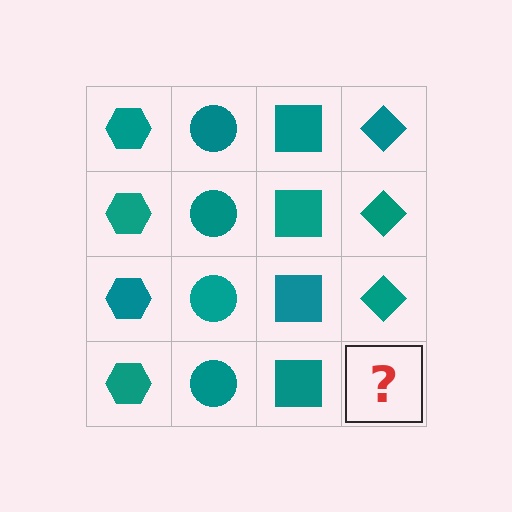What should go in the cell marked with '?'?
The missing cell should contain a teal diamond.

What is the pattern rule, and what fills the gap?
The rule is that each column has a consistent shape. The gap should be filled with a teal diamond.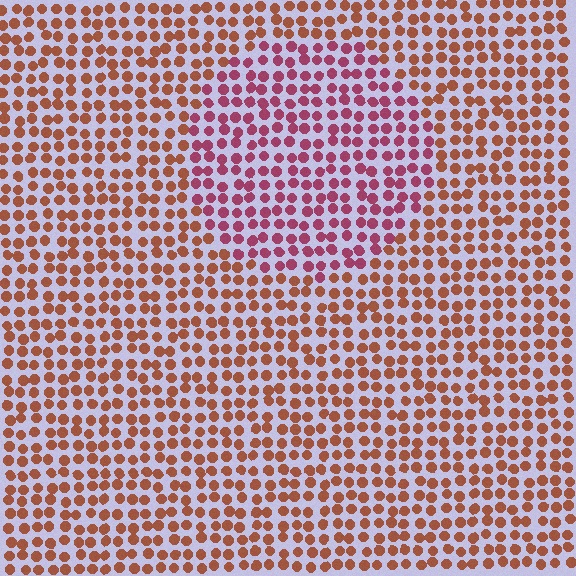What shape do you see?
I see a circle.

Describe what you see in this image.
The image is filled with small brown elements in a uniform arrangement. A circle-shaped region is visible where the elements are tinted to a slightly different hue, forming a subtle color boundary.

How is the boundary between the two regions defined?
The boundary is defined purely by a slight shift in hue (about 39 degrees). Spacing, size, and orientation are identical on both sides.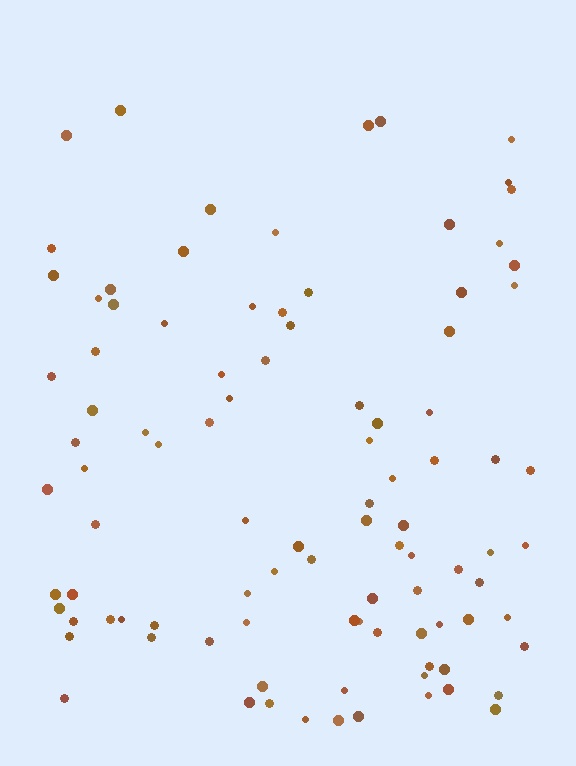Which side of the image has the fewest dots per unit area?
The top.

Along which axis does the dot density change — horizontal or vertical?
Vertical.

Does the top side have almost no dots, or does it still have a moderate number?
Still a moderate number, just noticeably fewer than the bottom.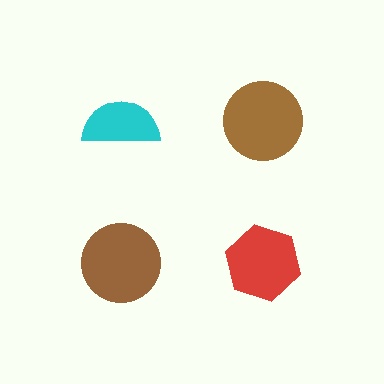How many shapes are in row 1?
2 shapes.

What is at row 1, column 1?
A cyan semicircle.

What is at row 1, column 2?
A brown circle.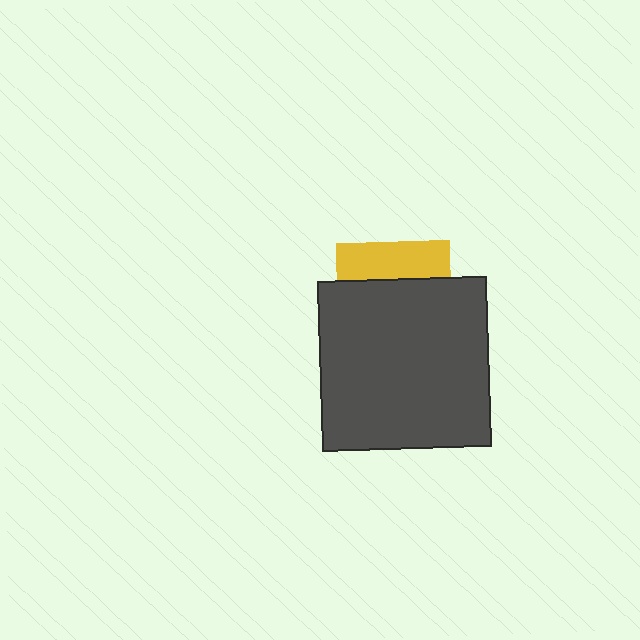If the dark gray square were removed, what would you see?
You would see the complete yellow square.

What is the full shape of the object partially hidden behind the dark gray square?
The partially hidden object is a yellow square.